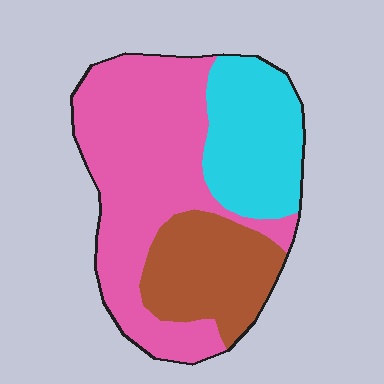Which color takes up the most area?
Pink, at roughly 50%.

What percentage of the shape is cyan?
Cyan covers 25% of the shape.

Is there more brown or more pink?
Pink.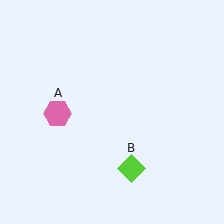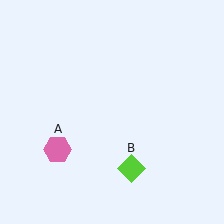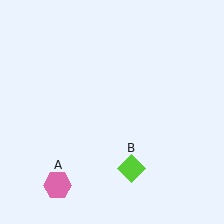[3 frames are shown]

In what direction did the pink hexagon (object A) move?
The pink hexagon (object A) moved down.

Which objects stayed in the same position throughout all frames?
Lime diamond (object B) remained stationary.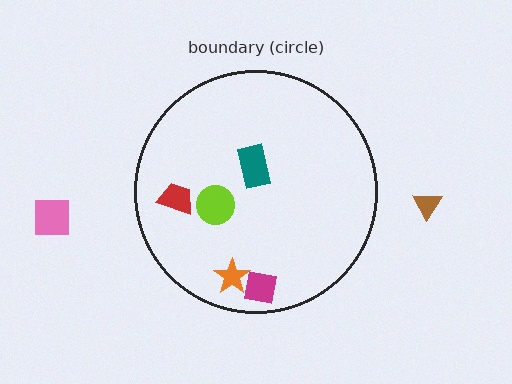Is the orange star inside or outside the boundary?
Inside.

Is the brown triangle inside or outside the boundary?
Outside.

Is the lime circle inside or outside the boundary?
Inside.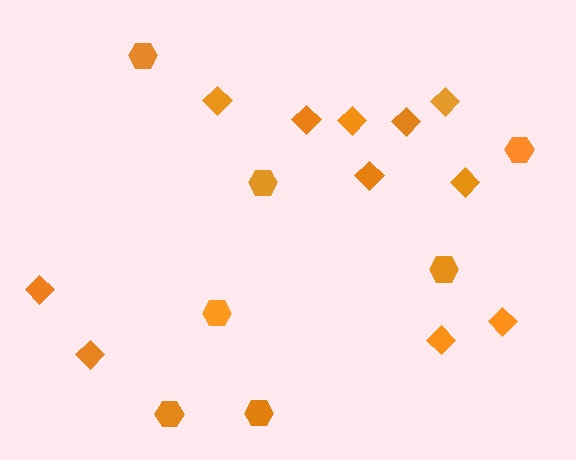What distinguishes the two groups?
There are 2 groups: one group of hexagons (7) and one group of diamonds (11).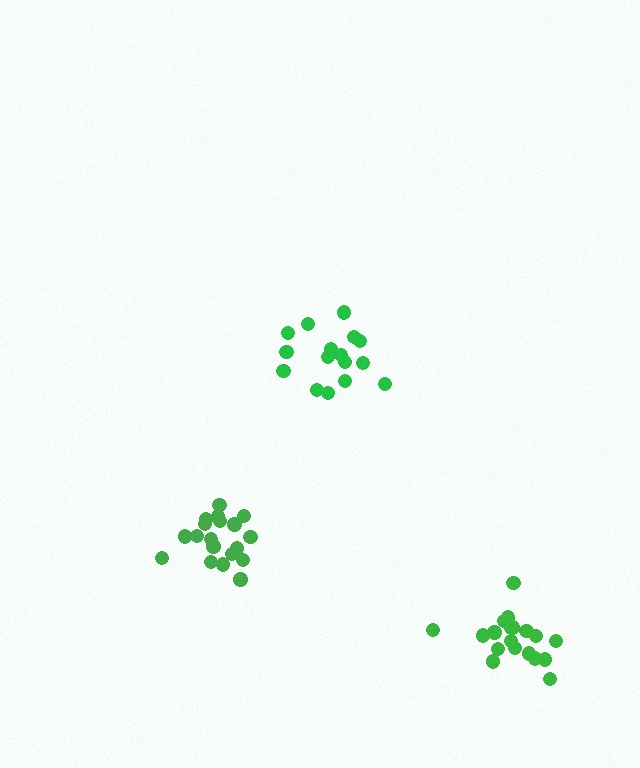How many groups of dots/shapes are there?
There are 3 groups.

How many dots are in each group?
Group 1: 16 dots, Group 2: 19 dots, Group 3: 19 dots (54 total).